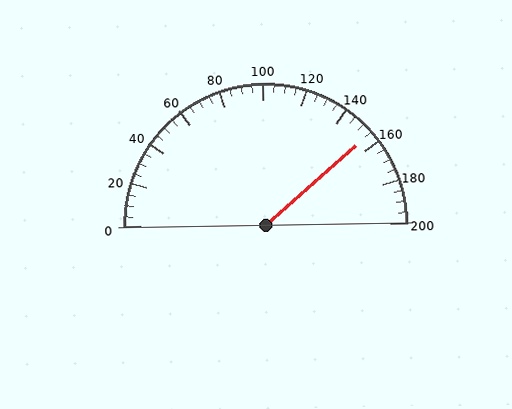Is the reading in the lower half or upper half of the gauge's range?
The reading is in the upper half of the range (0 to 200).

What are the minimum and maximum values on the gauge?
The gauge ranges from 0 to 200.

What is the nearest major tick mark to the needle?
The nearest major tick mark is 160.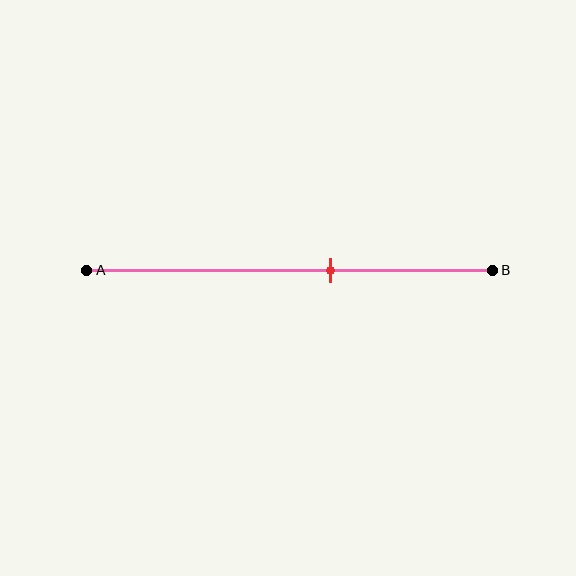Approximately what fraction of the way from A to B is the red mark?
The red mark is approximately 60% of the way from A to B.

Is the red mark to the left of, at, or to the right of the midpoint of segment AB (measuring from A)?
The red mark is to the right of the midpoint of segment AB.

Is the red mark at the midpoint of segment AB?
No, the mark is at about 60% from A, not at the 50% midpoint.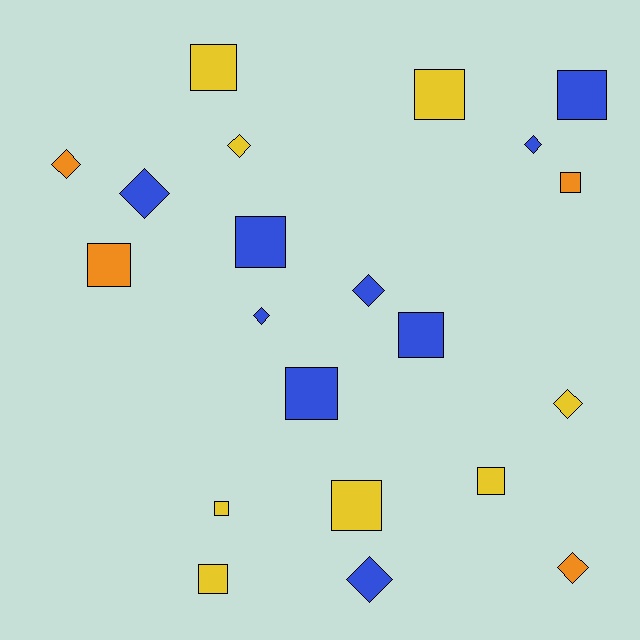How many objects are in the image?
There are 21 objects.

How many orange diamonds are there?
There are 2 orange diamonds.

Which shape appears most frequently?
Square, with 12 objects.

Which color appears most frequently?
Blue, with 9 objects.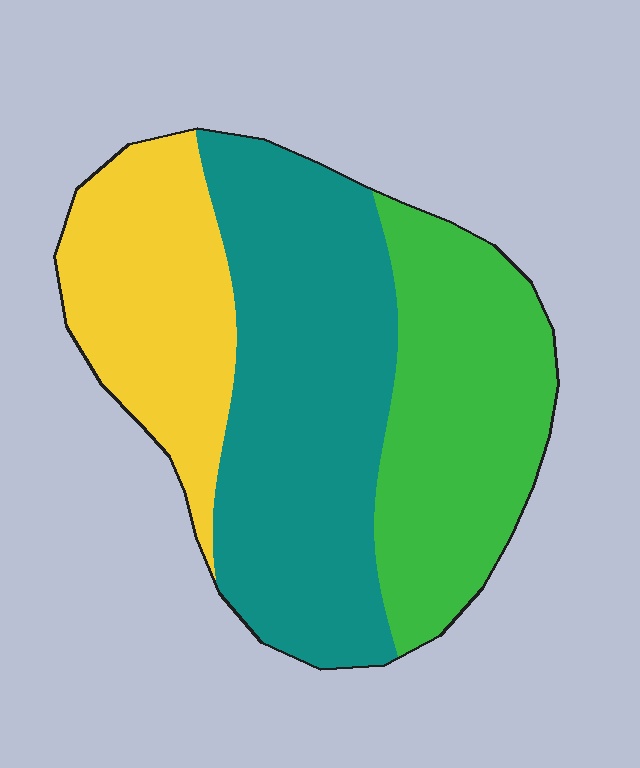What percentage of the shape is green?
Green takes up between a quarter and a half of the shape.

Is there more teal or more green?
Teal.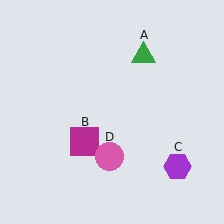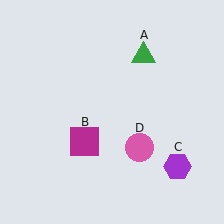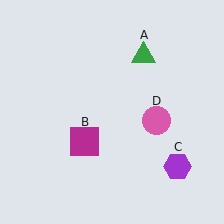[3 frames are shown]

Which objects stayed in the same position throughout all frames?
Green triangle (object A) and magenta square (object B) and purple hexagon (object C) remained stationary.